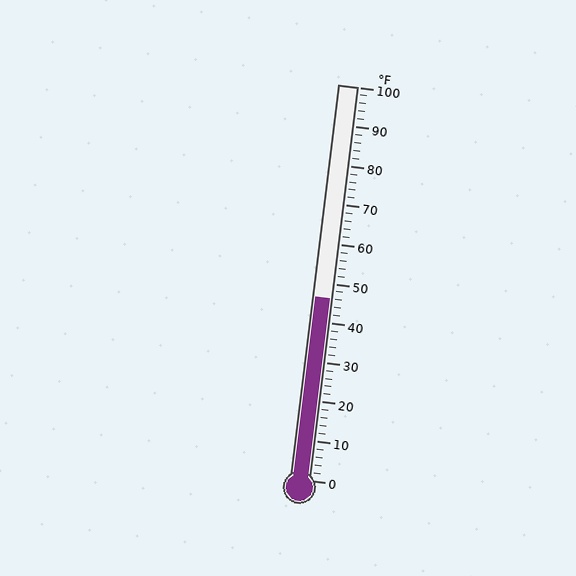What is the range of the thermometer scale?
The thermometer scale ranges from 0°F to 100°F.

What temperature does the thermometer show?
The thermometer shows approximately 46°F.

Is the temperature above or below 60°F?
The temperature is below 60°F.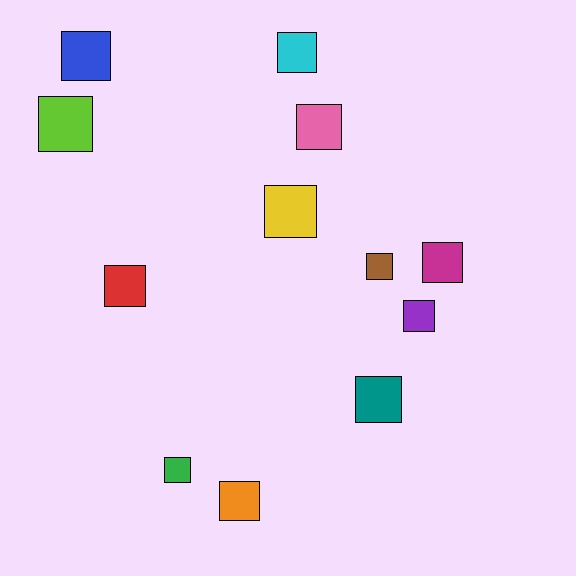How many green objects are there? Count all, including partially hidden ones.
There is 1 green object.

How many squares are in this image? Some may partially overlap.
There are 12 squares.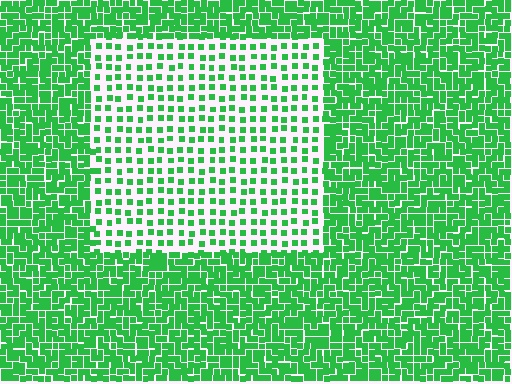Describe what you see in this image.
The image contains small green elements arranged at two different densities. A rectangle-shaped region is visible where the elements are less densely packed than the surrounding area.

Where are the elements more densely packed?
The elements are more densely packed outside the rectangle boundary.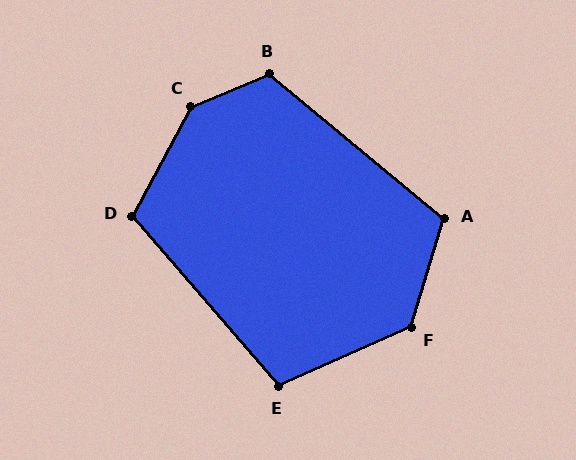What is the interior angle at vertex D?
Approximately 111 degrees (obtuse).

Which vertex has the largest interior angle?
C, at approximately 141 degrees.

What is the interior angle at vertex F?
Approximately 131 degrees (obtuse).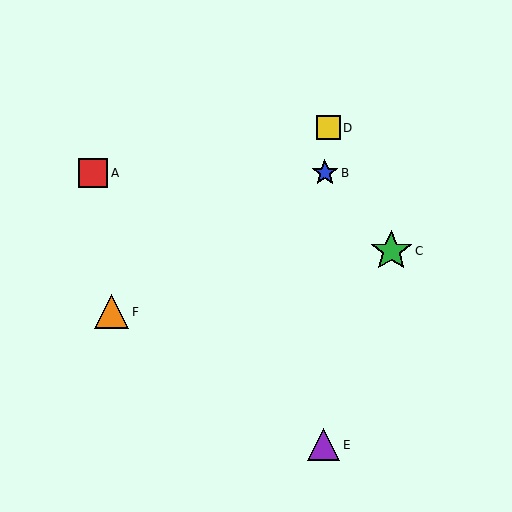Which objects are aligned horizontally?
Objects A, B are aligned horizontally.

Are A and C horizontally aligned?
No, A is at y≈173 and C is at y≈251.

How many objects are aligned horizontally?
2 objects (A, B) are aligned horizontally.